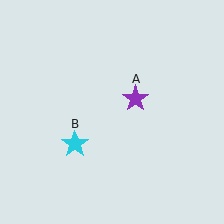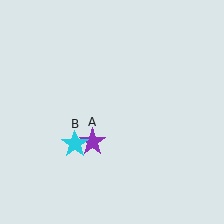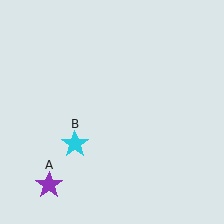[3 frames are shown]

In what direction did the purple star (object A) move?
The purple star (object A) moved down and to the left.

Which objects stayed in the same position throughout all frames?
Cyan star (object B) remained stationary.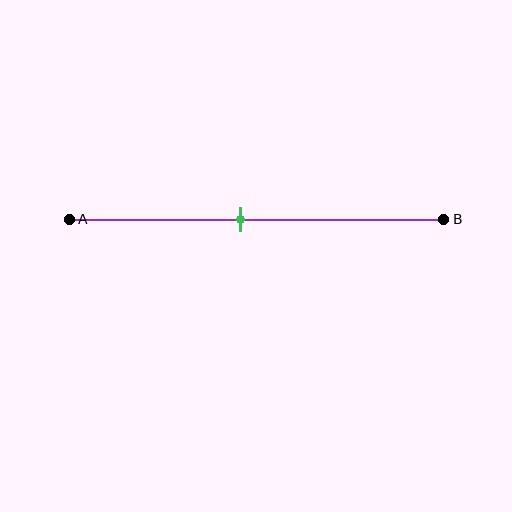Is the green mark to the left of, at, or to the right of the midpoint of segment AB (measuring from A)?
The green mark is to the left of the midpoint of segment AB.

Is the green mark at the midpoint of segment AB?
No, the mark is at about 45% from A, not at the 50% midpoint.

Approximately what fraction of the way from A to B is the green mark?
The green mark is approximately 45% of the way from A to B.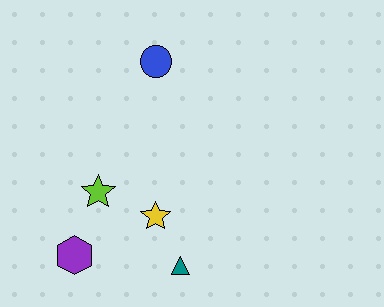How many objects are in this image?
There are 5 objects.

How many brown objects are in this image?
There are no brown objects.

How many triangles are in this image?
There is 1 triangle.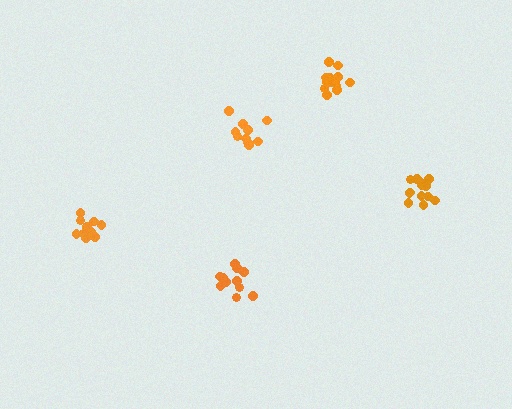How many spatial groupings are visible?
There are 5 spatial groupings.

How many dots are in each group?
Group 1: 10 dots, Group 2: 12 dots, Group 3: 10 dots, Group 4: 13 dots, Group 5: 12 dots (57 total).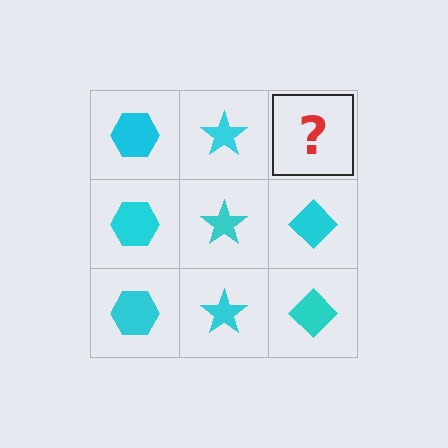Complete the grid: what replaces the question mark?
The question mark should be replaced with a cyan diamond.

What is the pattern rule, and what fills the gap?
The rule is that each column has a consistent shape. The gap should be filled with a cyan diamond.